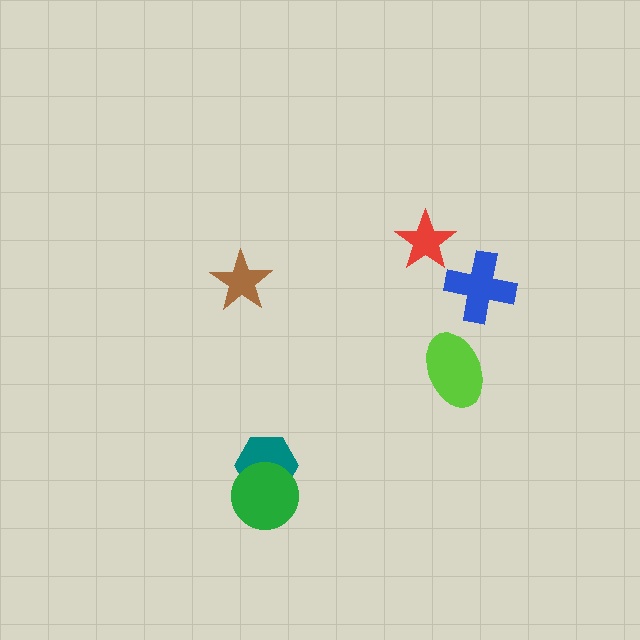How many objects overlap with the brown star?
0 objects overlap with the brown star.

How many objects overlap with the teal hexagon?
1 object overlaps with the teal hexagon.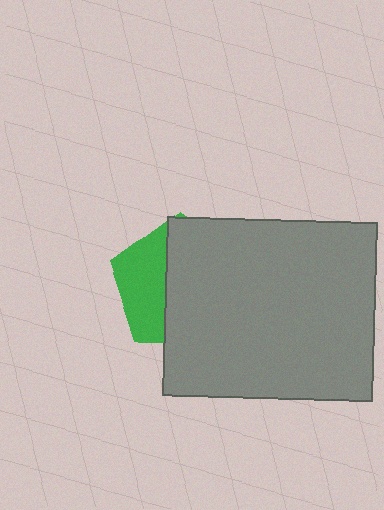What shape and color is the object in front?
The object in front is a gray rectangle.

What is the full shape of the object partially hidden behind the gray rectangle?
The partially hidden object is a green pentagon.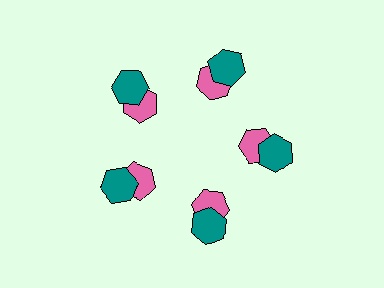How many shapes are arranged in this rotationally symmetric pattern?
There are 10 shapes, arranged in 5 groups of 2.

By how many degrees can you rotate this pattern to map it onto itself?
The pattern maps onto itself every 72 degrees of rotation.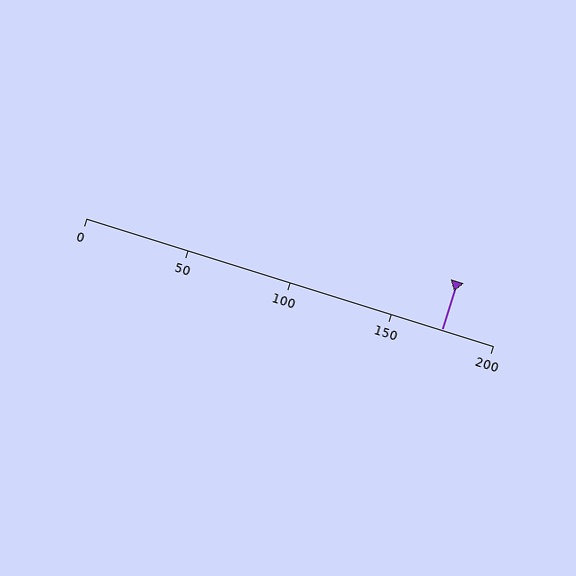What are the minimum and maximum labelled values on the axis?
The axis runs from 0 to 200.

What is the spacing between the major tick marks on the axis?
The major ticks are spaced 50 apart.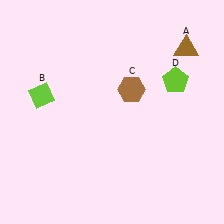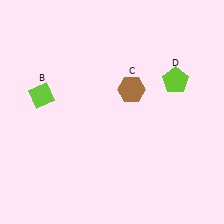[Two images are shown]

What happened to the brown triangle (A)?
The brown triangle (A) was removed in Image 2. It was in the top-right area of Image 1.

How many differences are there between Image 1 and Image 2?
There is 1 difference between the two images.